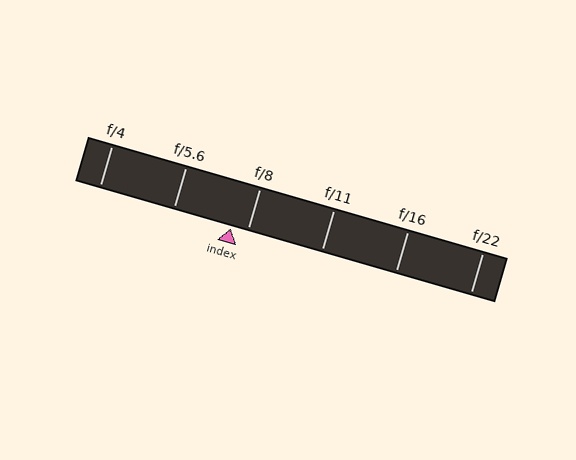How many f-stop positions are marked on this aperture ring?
There are 6 f-stop positions marked.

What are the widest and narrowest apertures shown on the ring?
The widest aperture shown is f/4 and the narrowest is f/22.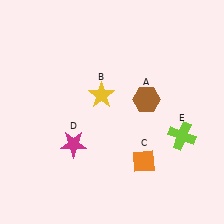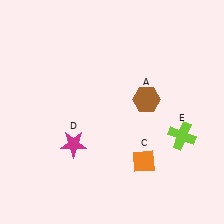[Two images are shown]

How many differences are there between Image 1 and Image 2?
There is 1 difference between the two images.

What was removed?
The yellow star (B) was removed in Image 2.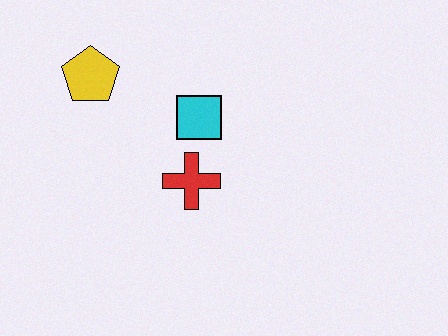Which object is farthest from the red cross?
The yellow pentagon is farthest from the red cross.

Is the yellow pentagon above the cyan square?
Yes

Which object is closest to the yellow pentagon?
The cyan square is closest to the yellow pentagon.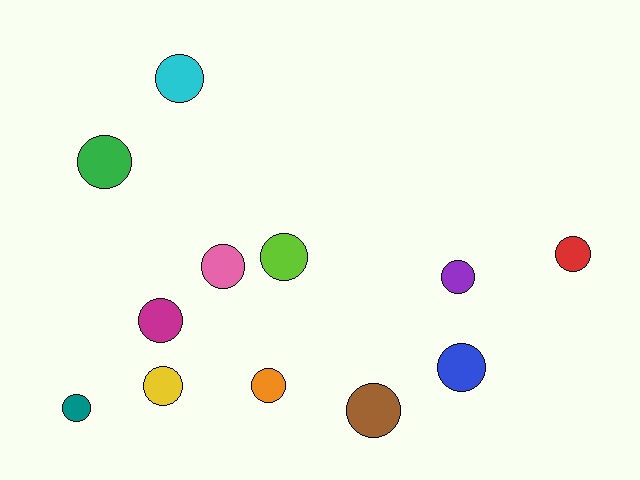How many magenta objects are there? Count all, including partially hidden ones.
There is 1 magenta object.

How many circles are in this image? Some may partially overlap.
There are 12 circles.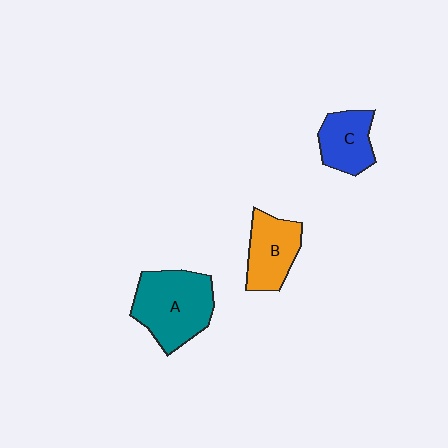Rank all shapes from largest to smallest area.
From largest to smallest: A (teal), B (orange), C (blue).